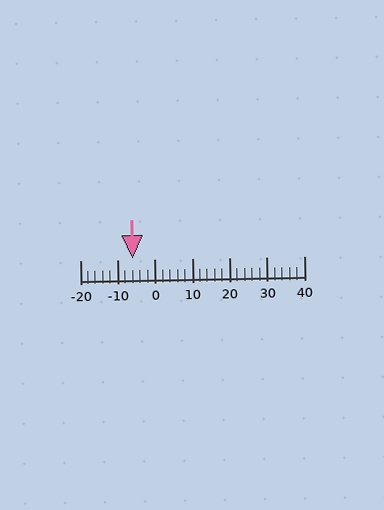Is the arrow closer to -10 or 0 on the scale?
The arrow is closer to -10.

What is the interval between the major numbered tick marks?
The major tick marks are spaced 10 units apart.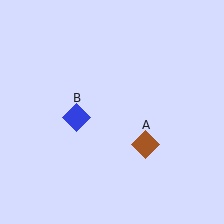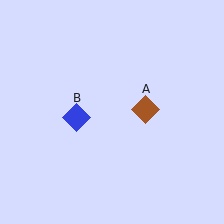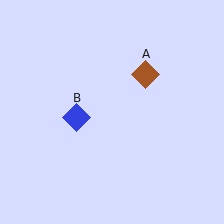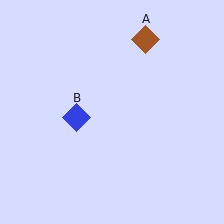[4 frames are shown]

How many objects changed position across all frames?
1 object changed position: brown diamond (object A).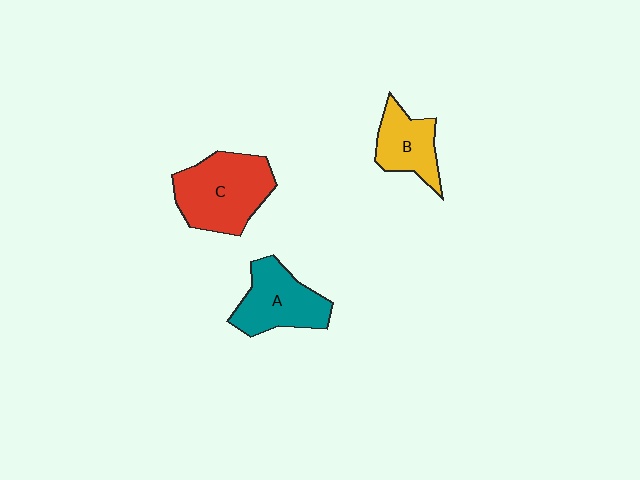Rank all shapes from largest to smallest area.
From largest to smallest: C (red), A (teal), B (yellow).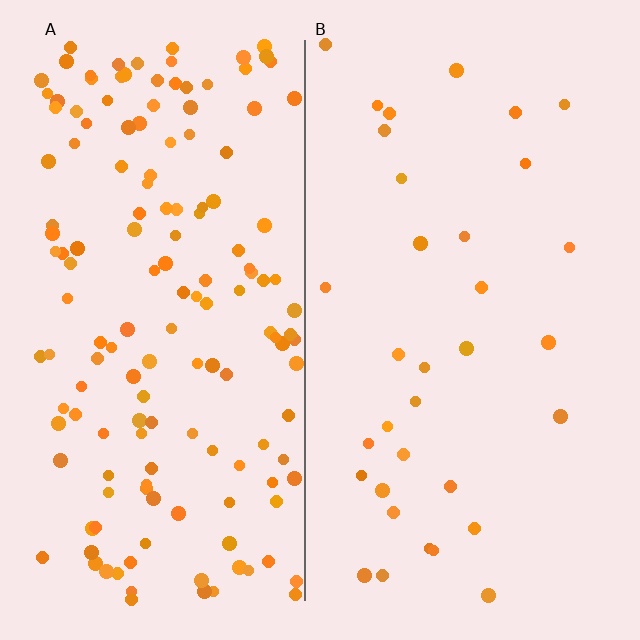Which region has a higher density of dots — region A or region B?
A (the left).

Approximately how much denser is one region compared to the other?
Approximately 4.4× — region A over region B.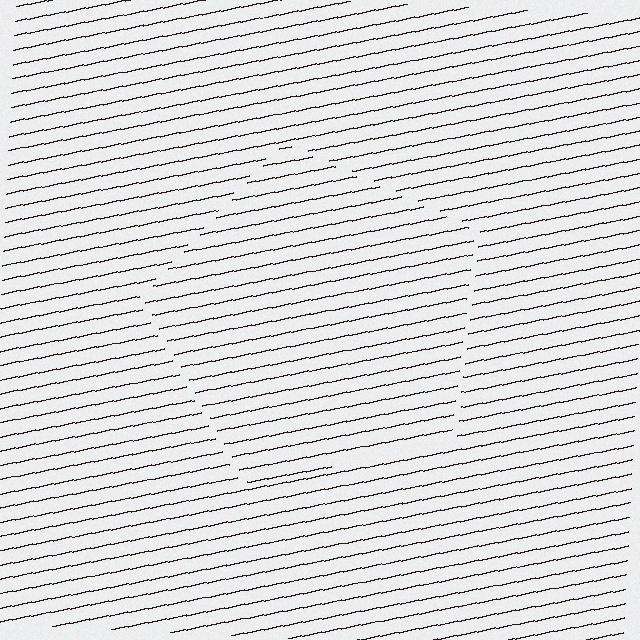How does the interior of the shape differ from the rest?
The interior of the shape contains the same grating, shifted by half a period — the contour is defined by the phase discontinuity where line-ends from the inner and outer gratings abut.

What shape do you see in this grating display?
An illusory pentagon. The interior of the shape contains the same grating, shifted by half a period — the contour is defined by the phase discontinuity where line-ends from the inner and outer gratings abut.